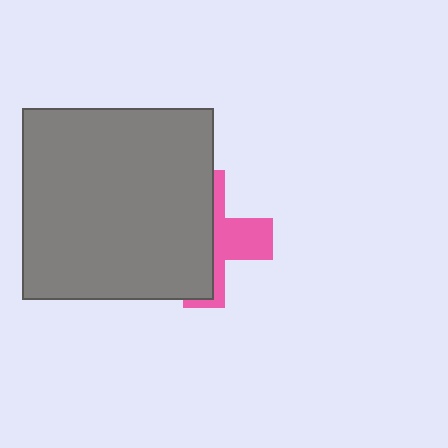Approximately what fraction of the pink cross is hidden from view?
Roughly 60% of the pink cross is hidden behind the gray square.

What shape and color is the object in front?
The object in front is a gray square.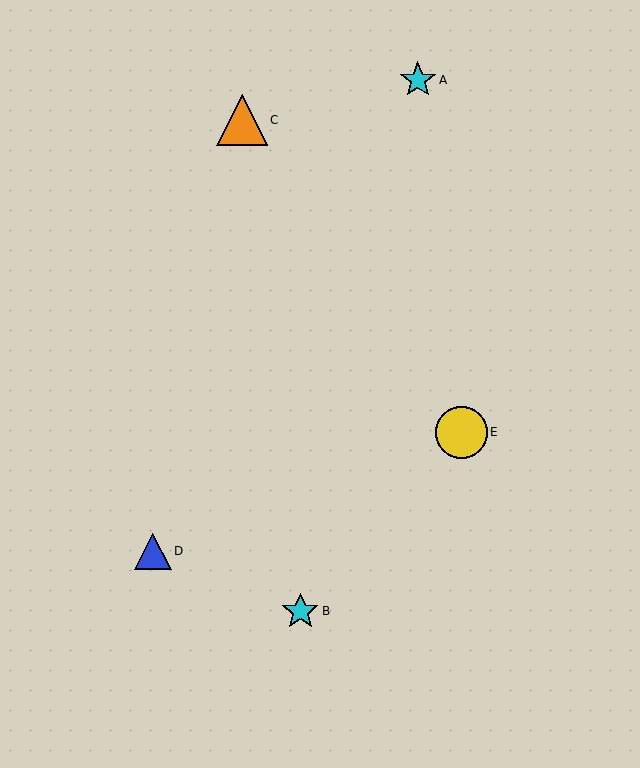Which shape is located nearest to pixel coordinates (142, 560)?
The blue triangle (labeled D) at (153, 551) is nearest to that location.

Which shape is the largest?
The yellow circle (labeled E) is the largest.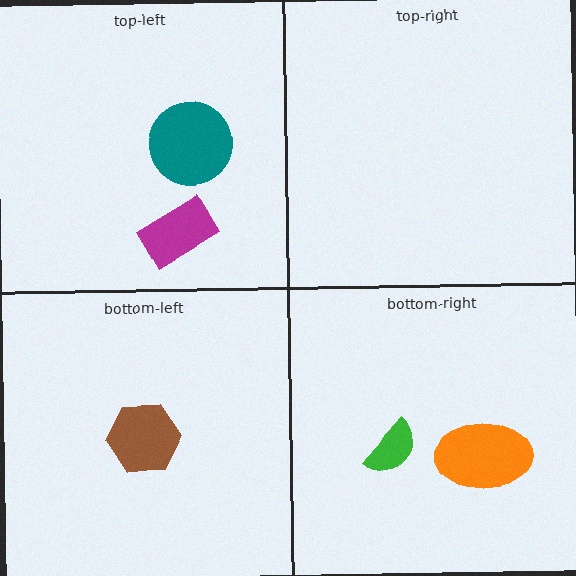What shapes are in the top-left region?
The teal circle, the magenta rectangle.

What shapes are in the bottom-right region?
The green semicircle, the orange ellipse.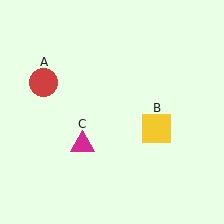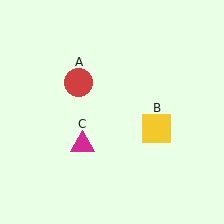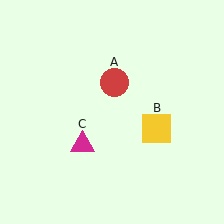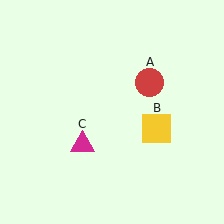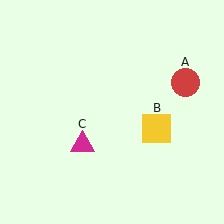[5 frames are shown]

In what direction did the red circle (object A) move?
The red circle (object A) moved right.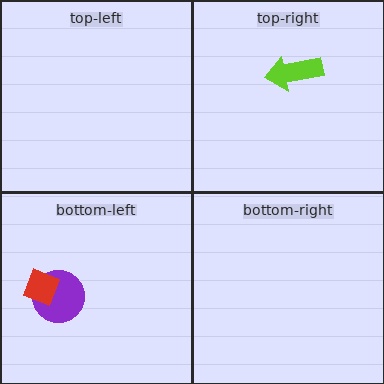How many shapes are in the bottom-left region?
2.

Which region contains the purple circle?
The bottom-left region.